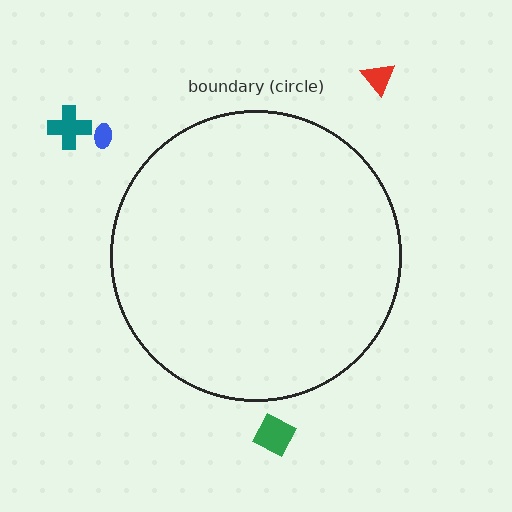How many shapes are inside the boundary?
0 inside, 4 outside.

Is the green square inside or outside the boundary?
Outside.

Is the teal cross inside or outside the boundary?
Outside.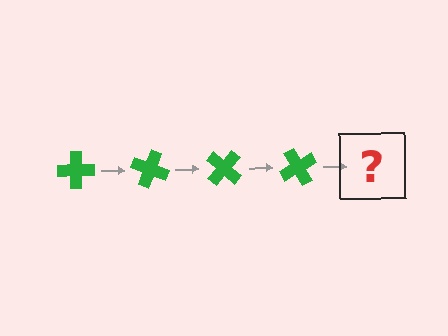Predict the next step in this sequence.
The next step is a green cross rotated 80 degrees.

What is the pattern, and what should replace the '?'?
The pattern is that the cross rotates 20 degrees each step. The '?' should be a green cross rotated 80 degrees.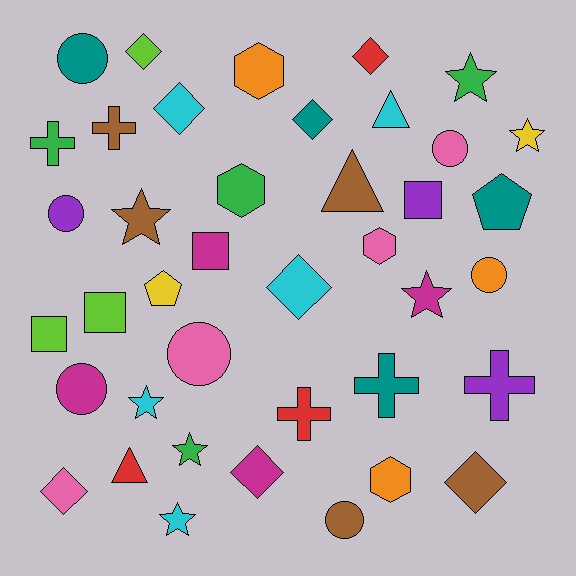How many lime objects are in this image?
There are 3 lime objects.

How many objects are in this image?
There are 40 objects.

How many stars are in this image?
There are 7 stars.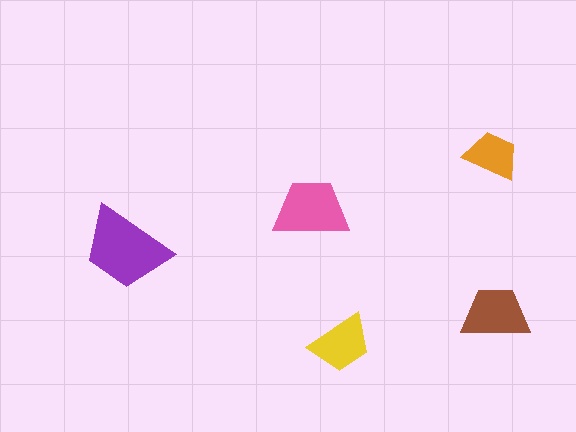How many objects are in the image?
There are 5 objects in the image.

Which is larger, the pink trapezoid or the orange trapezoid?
The pink one.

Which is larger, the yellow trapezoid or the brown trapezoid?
The brown one.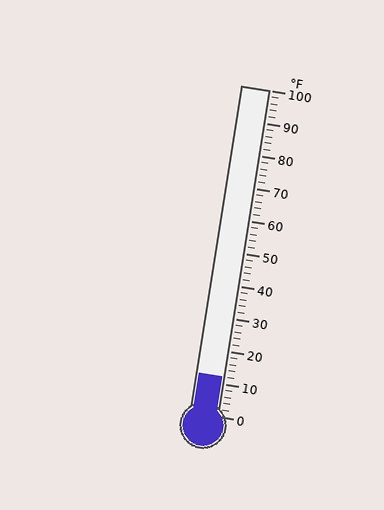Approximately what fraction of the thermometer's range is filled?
The thermometer is filled to approximately 10% of its range.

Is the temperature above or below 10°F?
The temperature is above 10°F.